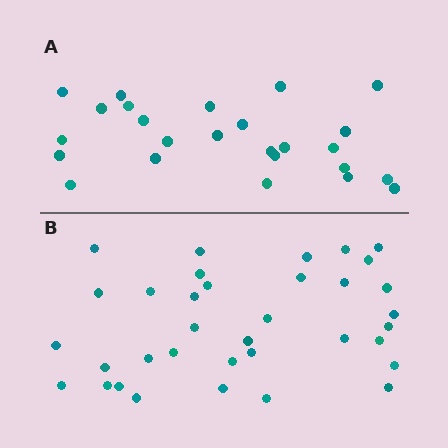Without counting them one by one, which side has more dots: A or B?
Region B (the bottom region) has more dots.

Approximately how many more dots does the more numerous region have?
Region B has roughly 10 or so more dots than region A.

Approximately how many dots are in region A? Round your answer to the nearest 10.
About 20 dots. (The exact count is 25, which rounds to 20.)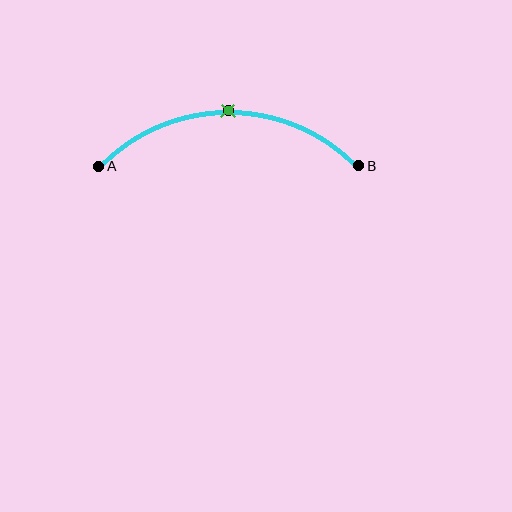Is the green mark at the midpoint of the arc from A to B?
Yes. The green mark lies on the arc at equal arc-length from both A and B — it is the arc midpoint.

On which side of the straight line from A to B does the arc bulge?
The arc bulges above the straight line connecting A and B.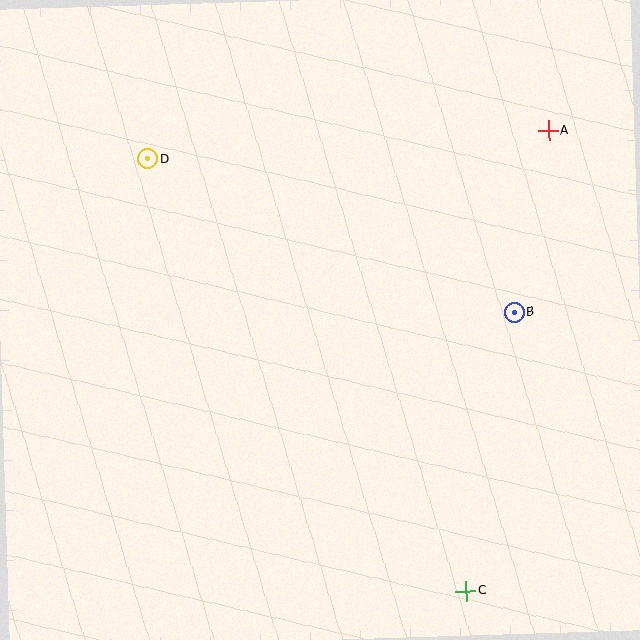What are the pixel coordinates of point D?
Point D is at (148, 159).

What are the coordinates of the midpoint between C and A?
The midpoint between C and A is at (507, 361).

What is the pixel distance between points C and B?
The distance between C and B is 282 pixels.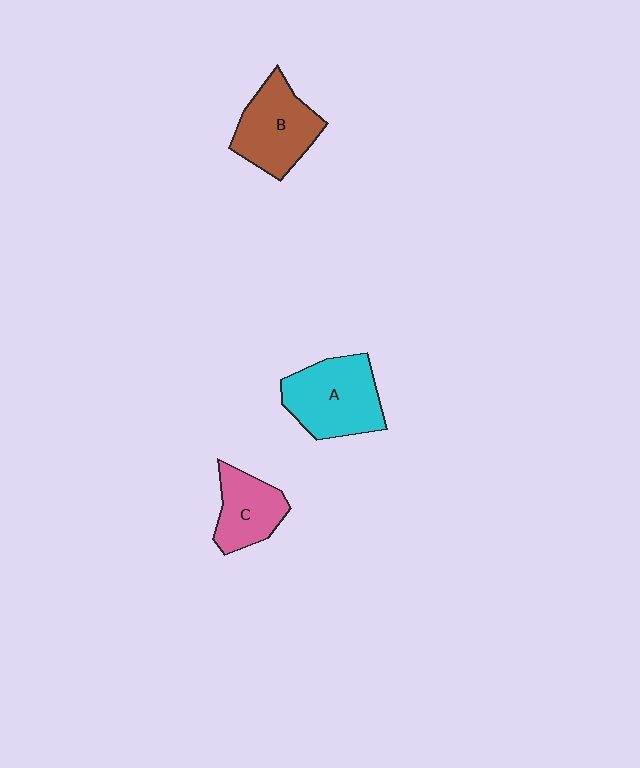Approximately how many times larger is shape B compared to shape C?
Approximately 1.3 times.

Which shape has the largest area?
Shape A (cyan).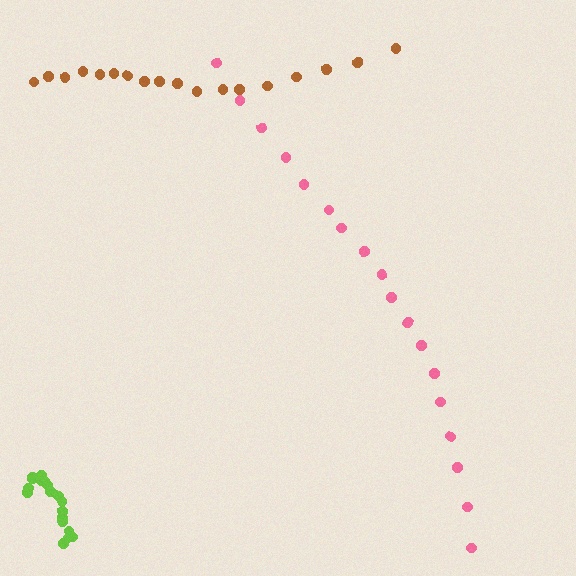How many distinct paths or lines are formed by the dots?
There are 3 distinct paths.